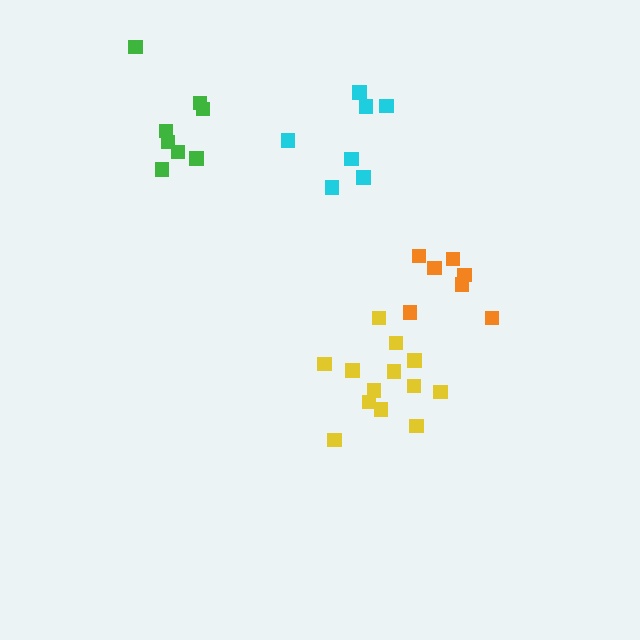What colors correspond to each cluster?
The clusters are colored: orange, green, yellow, cyan.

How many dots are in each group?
Group 1: 7 dots, Group 2: 8 dots, Group 3: 13 dots, Group 4: 8 dots (36 total).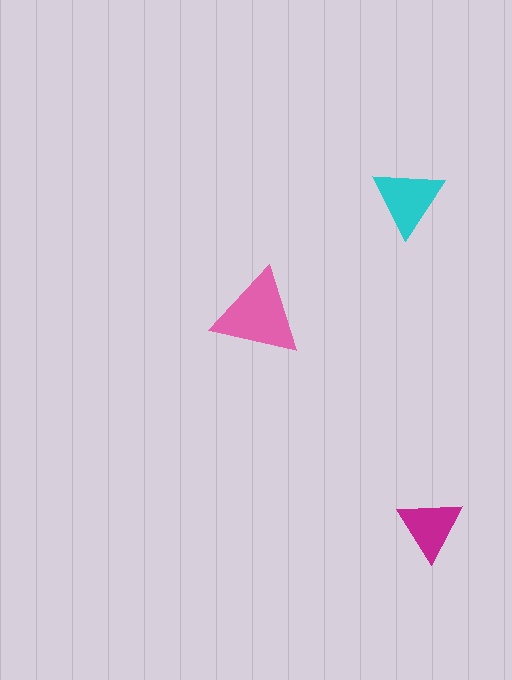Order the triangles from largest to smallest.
the pink one, the cyan one, the magenta one.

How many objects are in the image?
There are 3 objects in the image.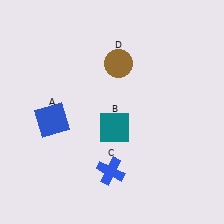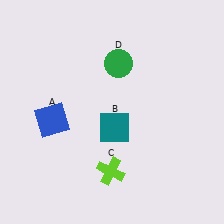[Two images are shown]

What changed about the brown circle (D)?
In Image 1, D is brown. In Image 2, it changed to green.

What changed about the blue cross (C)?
In Image 1, C is blue. In Image 2, it changed to lime.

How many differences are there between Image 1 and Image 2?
There are 2 differences between the two images.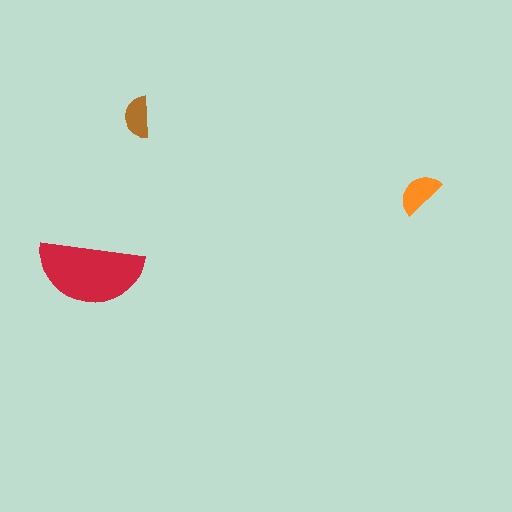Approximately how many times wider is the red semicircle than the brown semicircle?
About 2.5 times wider.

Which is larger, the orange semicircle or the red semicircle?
The red one.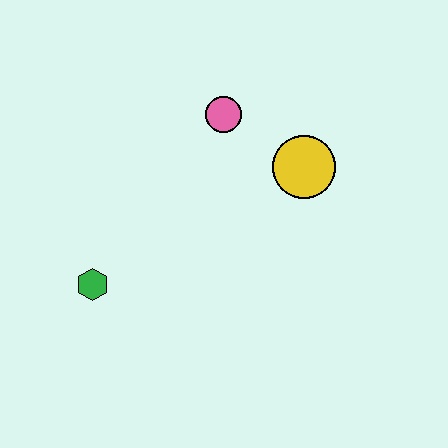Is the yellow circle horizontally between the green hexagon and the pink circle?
No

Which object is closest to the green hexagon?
The pink circle is closest to the green hexagon.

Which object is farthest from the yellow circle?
The green hexagon is farthest from the yellow circle.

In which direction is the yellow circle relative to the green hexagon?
The yellow circle is to the right of the green hexagon.